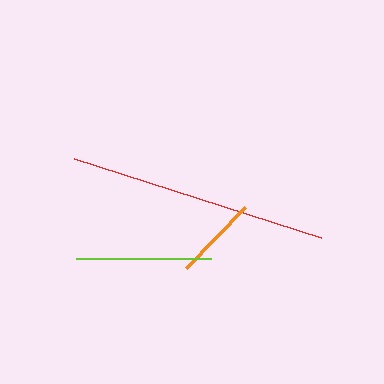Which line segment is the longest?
The red line is the longest at approximately 259 pixels.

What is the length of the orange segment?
The orange segment is approximately 85 pixels long.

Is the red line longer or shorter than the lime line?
The red line is longer than the lime line.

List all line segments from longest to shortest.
From longest to shortest: red, lime, orange.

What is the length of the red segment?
The red segment is approximately 259 pixels long.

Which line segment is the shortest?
The orange line is the shortest at approximately 85 pixels.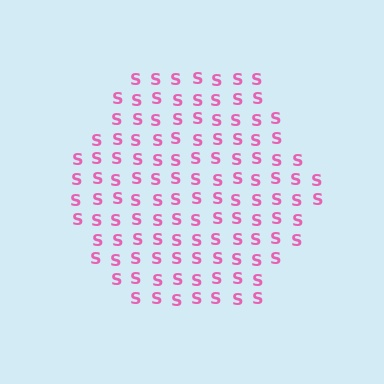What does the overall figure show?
The overall figure shows a hexagon.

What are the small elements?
The small elements are letter S's.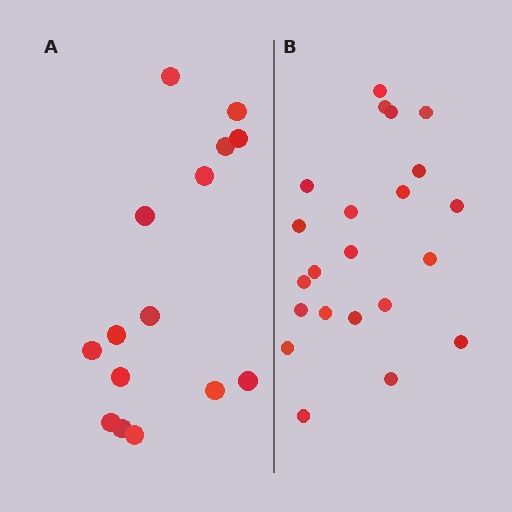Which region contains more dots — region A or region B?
Region B (the right region) has more dots.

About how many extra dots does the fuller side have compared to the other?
Region B has roughly 8 or so more dots than region A.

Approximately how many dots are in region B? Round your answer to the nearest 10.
About 20 dots. (The exact count is 22, which rounds to 20.)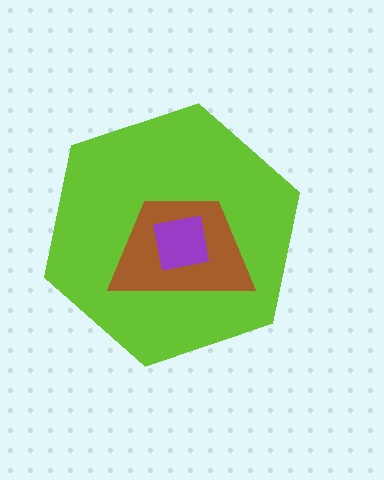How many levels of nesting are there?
3.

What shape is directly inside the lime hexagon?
The brown trapezoid.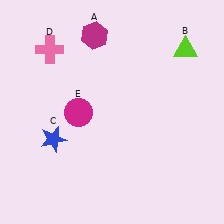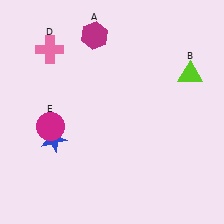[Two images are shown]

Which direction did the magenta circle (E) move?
The magenta circle (E) moved left.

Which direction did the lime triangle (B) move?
The lime triangle (B) moved down.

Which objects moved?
The objects that moved are: the lime triangle (B), the magenta circle (E).